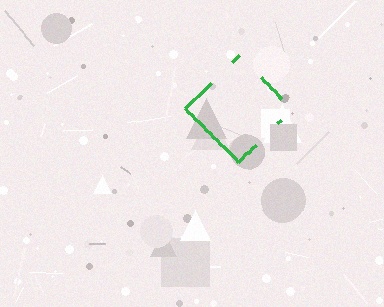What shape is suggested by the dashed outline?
The dashed outline suggests a diamond.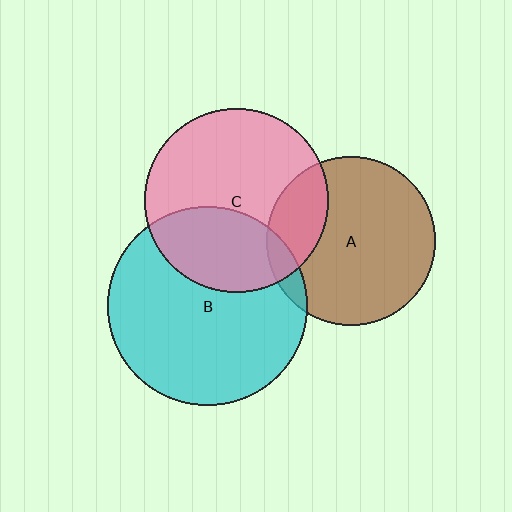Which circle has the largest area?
Circle B (cyan).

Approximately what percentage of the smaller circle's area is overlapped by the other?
Approximately 20%.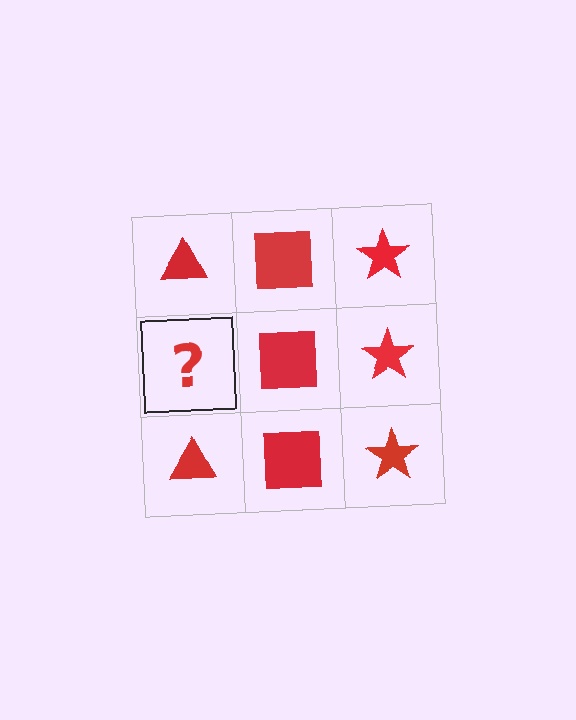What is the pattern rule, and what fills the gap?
The rule is that each column has a consistent shape. The gap should be filled with a red triangle.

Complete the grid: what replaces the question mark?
The question mark should be replaced with a red triangle.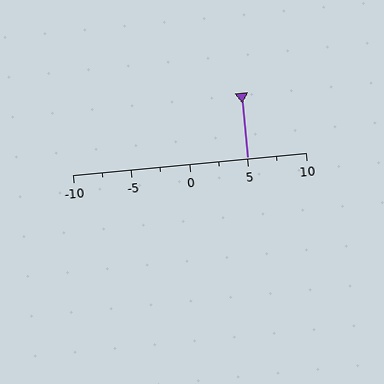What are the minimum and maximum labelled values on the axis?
The axis runs from -10 to 10.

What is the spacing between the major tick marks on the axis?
The major ticks are spaced 5 apart.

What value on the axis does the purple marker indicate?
The marker indicates approximately 5.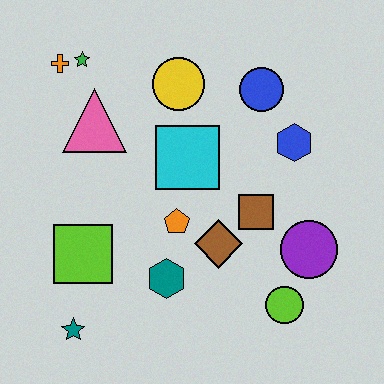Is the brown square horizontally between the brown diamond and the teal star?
No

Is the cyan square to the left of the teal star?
No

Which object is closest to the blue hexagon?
The blue circle is closest to the blue hexagon.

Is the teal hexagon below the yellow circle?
Yes